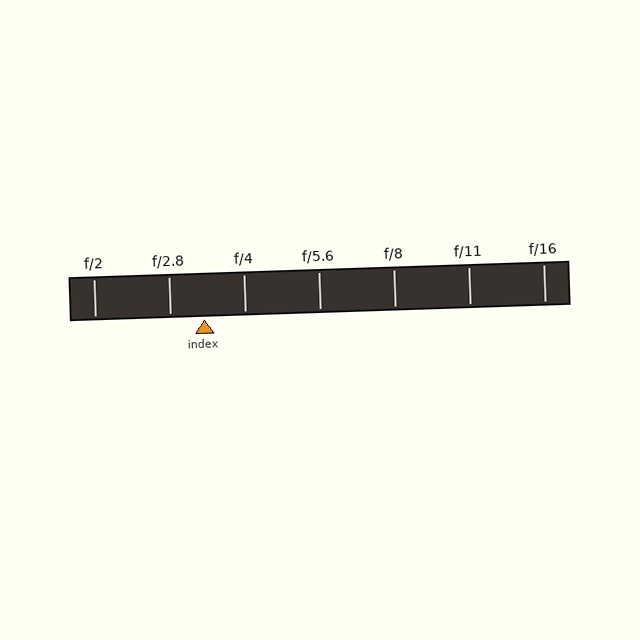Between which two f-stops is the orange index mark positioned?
The index mark is between f/2.8 and f/4.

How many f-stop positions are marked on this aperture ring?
There are 7 f-stop positions marked.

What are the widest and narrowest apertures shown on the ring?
The widest aperture shown is f/2 and the narrowest is f/16.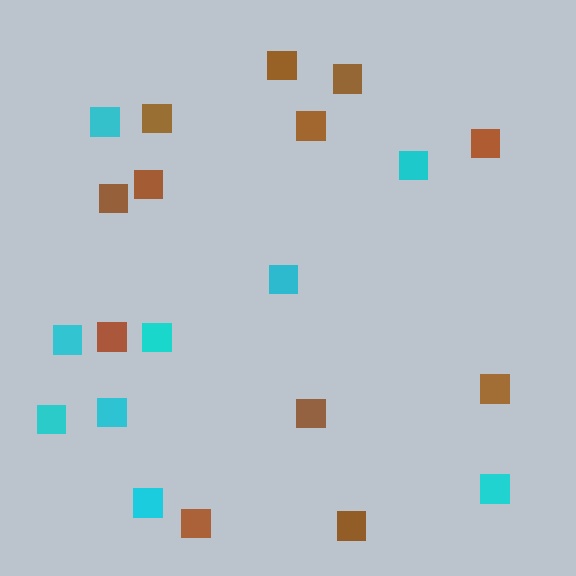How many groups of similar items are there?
There are 2 groups: one group of cyan squares (9) and one group of brown squares (12).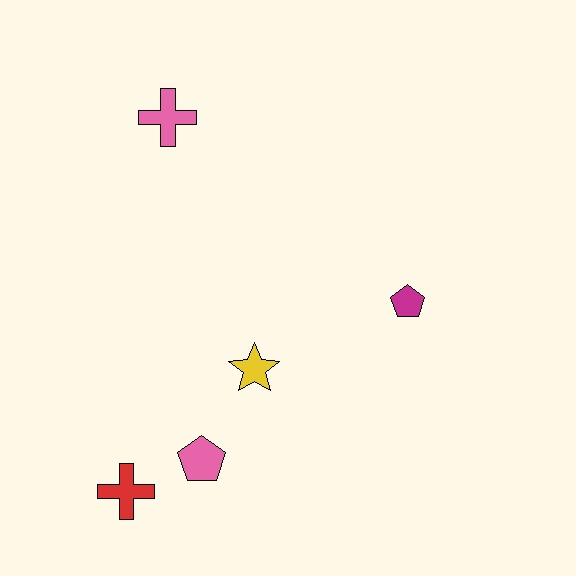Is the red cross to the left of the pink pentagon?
Yes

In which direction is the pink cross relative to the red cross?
The pink cross is above the red cross.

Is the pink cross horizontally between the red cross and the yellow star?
Yes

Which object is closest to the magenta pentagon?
The yellow star is closest to the magenta pentagon.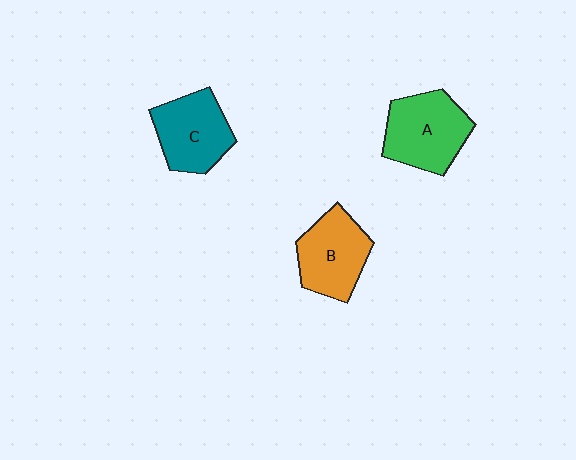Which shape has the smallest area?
Shape B (orange).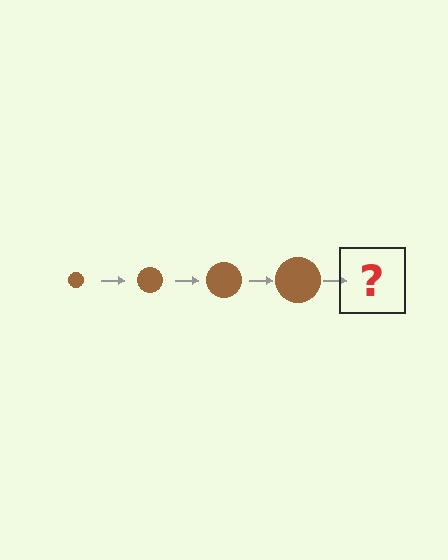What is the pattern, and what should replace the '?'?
The pattern is that the circle gets progressively larger each step. The '?' should be a brown circle, larger than the previous one.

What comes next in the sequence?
The next element should be a brown circle, larger than the previous one.